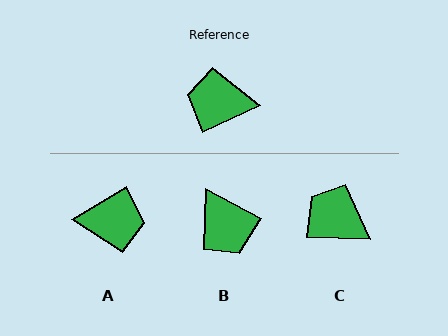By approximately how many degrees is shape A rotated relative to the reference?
Approximately 174 degrees clockwise.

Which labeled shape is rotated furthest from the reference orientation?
A, about 174 degrees away.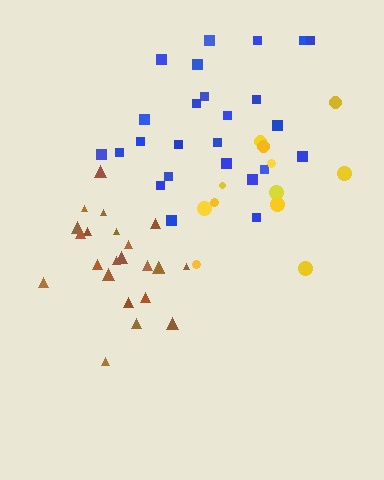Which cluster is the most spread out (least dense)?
Yellow.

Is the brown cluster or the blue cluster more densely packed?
Brown.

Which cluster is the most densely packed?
Brown.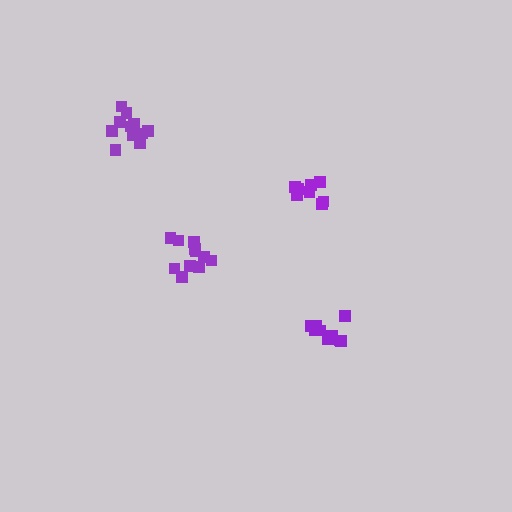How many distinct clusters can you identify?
There are 4 distinct clusters.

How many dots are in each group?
Group 1: 11 dots, Group 2: 9 dots, Group 3: 8 dots, Group 4: 11 dots (39 total).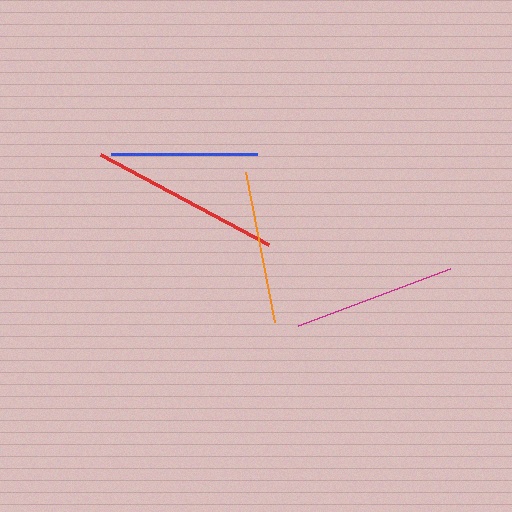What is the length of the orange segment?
The orange segment is approximately 153 pixels long.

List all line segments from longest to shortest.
From longest to shortest: red, magenta, orange, blue.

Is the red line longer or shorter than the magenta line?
The red line is longer than the magenta line.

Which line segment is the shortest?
The blue line is the shortest at approximately 146 pixels.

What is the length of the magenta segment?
The magenta segment is approximately 163 pixels long.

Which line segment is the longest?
The red line is the longest at approximately 190 pixels.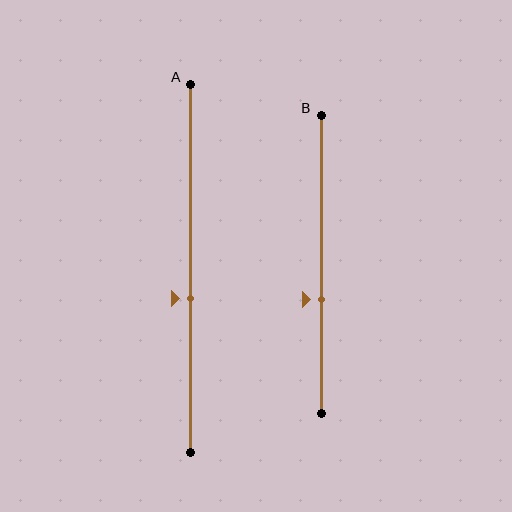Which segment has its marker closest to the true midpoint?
Segment A has its marker closest to the true midpoint.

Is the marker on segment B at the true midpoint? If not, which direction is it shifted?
No, the marker on segment B is shifted downward by about 12% of the segment length.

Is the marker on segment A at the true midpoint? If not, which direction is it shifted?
No, the marker on segment A is shifted downward by about 8% of the segment length.